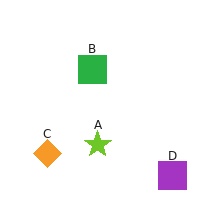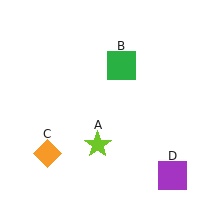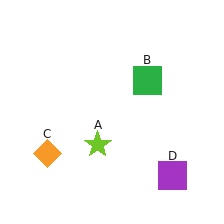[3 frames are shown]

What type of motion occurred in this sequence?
The green square (object B) rotated clockwise around the center of the scene.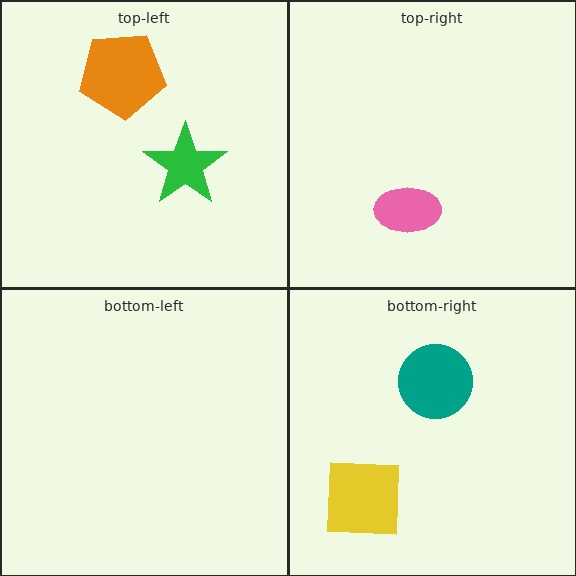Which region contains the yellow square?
The bottom-right region.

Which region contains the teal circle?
The bottom-right region.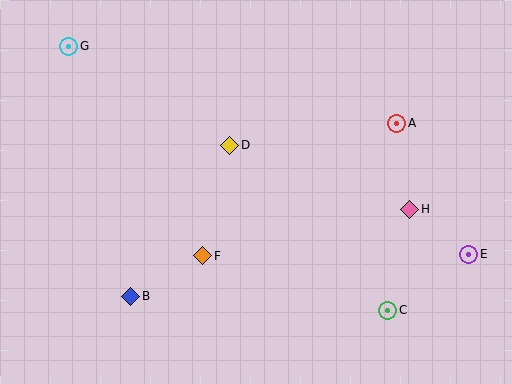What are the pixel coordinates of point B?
Point B is at (131, 296).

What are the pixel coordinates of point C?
Point C is at (388, 310).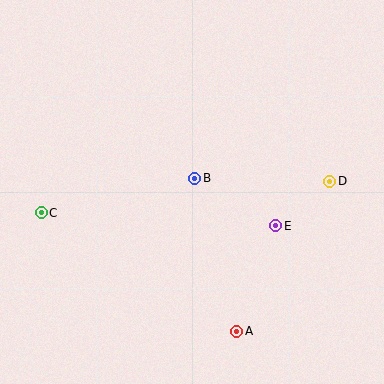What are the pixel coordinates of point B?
Point B is at (195, 178).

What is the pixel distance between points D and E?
The distance between D and E is 70 pixels.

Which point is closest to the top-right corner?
Point D is closest to the top-right corner.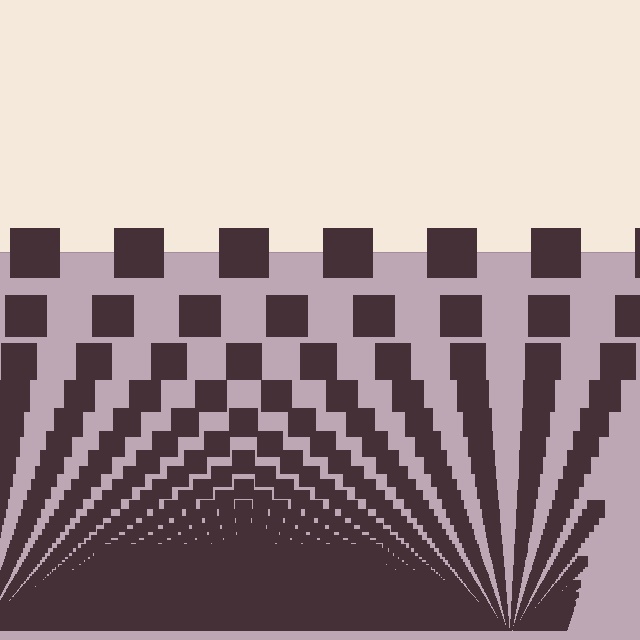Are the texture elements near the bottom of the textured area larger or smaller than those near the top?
Smaller. The gradient is inverted — elements near the bottom are smaller and denser.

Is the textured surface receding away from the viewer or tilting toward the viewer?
The surface appears to tilt toward the viewer. Texture elements get larger and sparser toward the top.